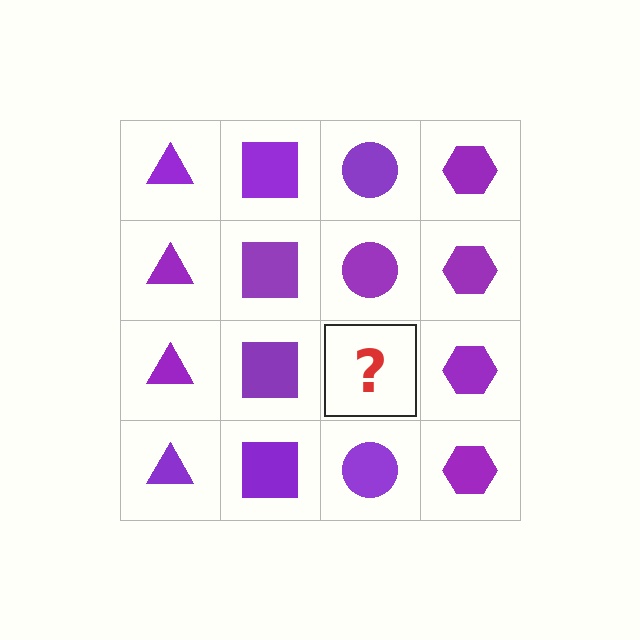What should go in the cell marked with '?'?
The missing cell should contain a purple circle.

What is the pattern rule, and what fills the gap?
The rule is that each column has a consistent shape. The gap should be filled with a purple circle.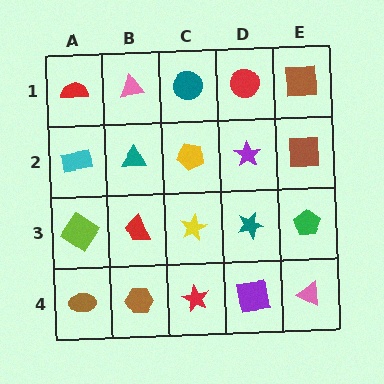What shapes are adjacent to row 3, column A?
A cyan rectangle (row 2, column A), a brown ellipse (row 4, column A), a red trapezoid (row 3, column B).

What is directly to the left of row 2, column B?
A cyan rectangle.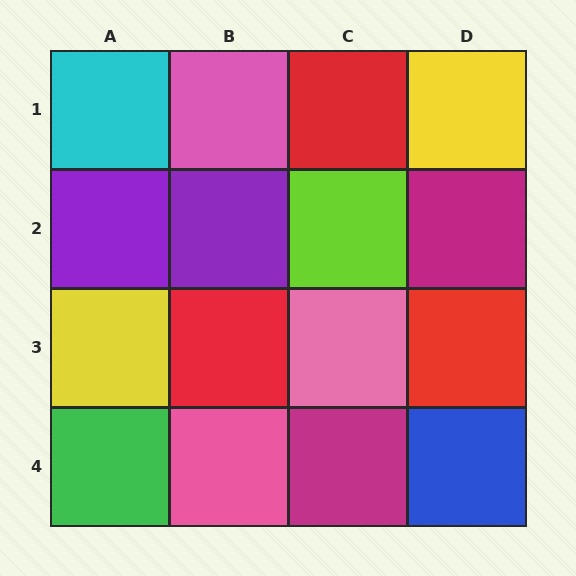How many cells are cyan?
1 cell is cyan.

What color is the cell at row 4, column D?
Blue.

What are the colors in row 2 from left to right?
Purple, purple, lime, magenta.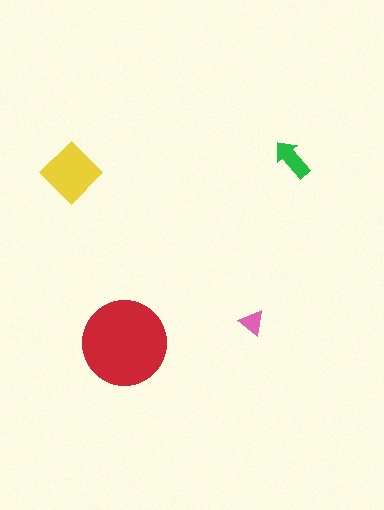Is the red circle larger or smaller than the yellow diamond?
Larger.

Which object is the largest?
The red circle.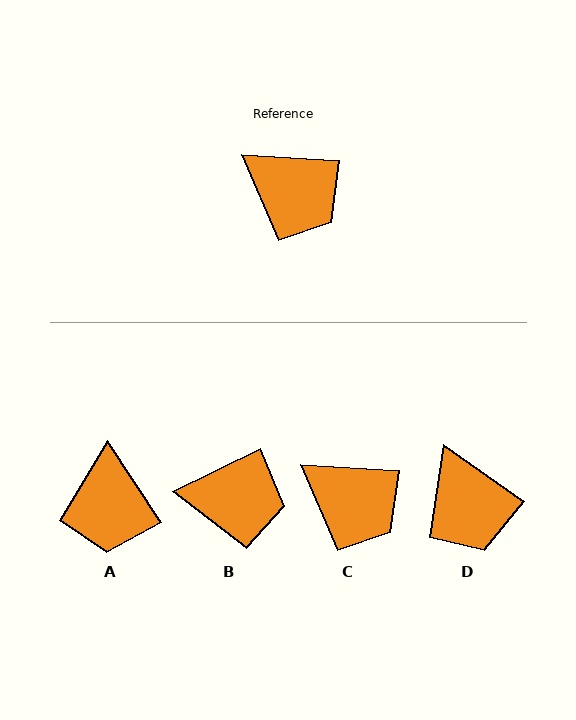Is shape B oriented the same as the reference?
No, it is off by about 29 degrees.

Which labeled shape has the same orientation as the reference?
C.